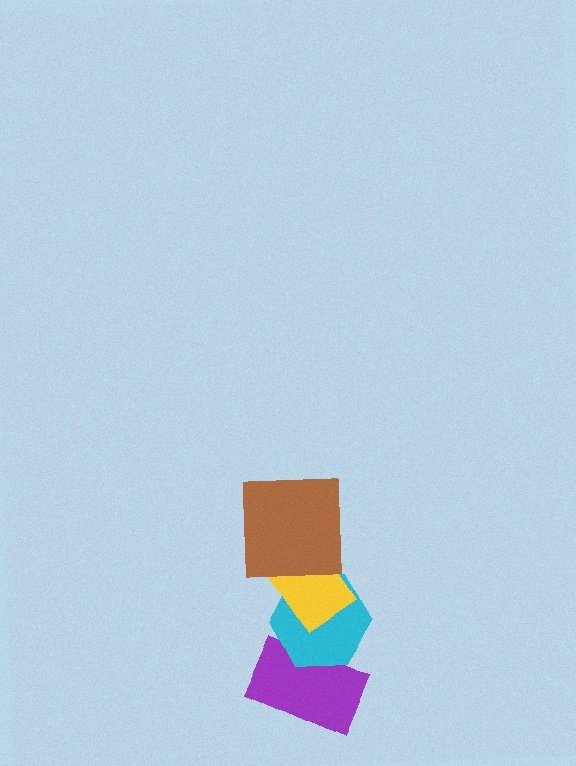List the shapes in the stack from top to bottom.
From top to bottom: the brown square, the yellow rectangle, the cyan hexagon, the purple rectangle.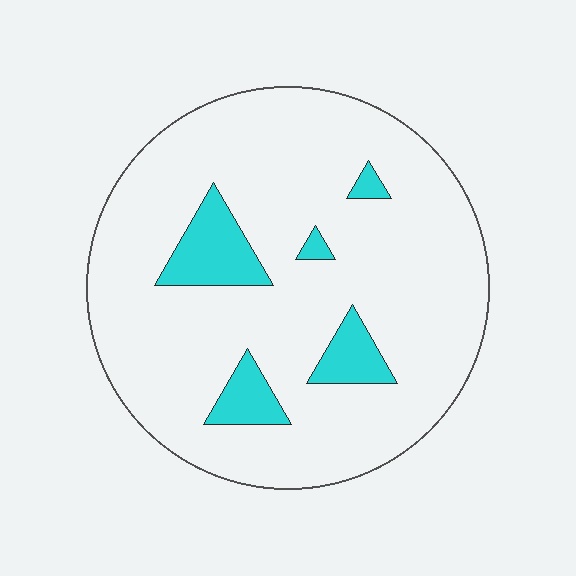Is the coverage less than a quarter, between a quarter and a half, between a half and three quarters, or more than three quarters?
Less than a quarter.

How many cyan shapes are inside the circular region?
5.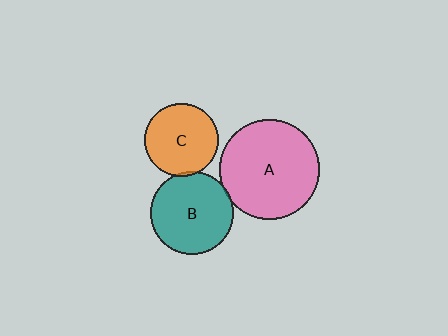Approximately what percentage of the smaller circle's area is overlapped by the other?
Approximately 5%.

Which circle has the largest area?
Circle A (pink).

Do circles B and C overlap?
Yes.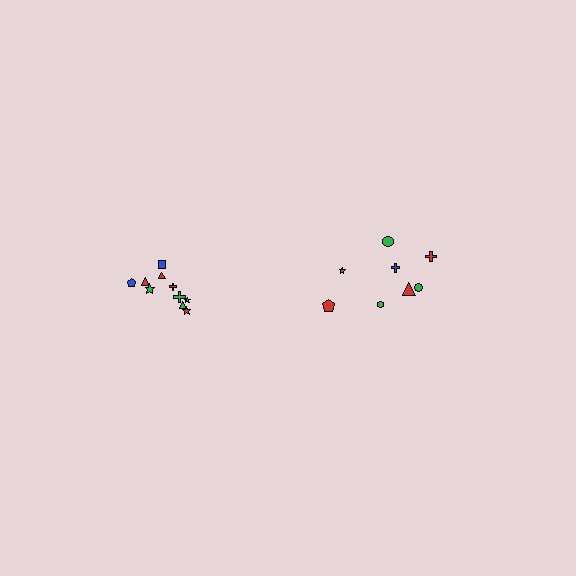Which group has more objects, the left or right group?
The left group.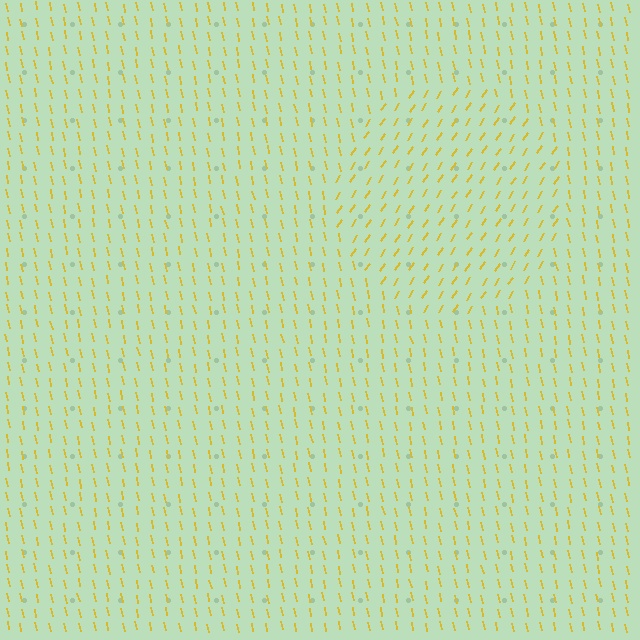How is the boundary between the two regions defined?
The boundary is defined purely by a change in line orientation (approximately 45 degrees difference). All lines are the same color and thickness.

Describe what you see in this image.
The image is filled with small yellow line segments. A circle region in the image has lines oriented differently from the surrounding lines, creating a visible texture boundary.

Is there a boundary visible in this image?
Yes, there is a texture boundary formed by a change in line orientation.